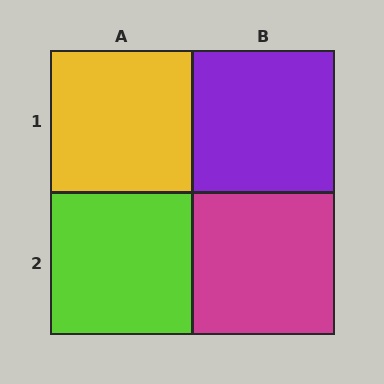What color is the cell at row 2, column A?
Lime.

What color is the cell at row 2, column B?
Magenta.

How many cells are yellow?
1 cell is yellow.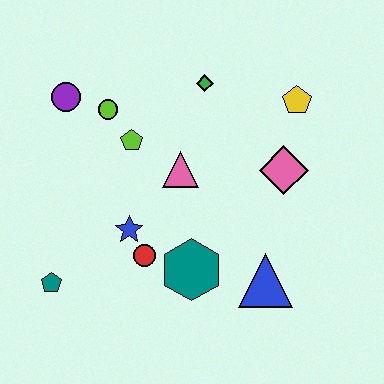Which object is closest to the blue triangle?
The teal hexagon is closest to the blue triangle.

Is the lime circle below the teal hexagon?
No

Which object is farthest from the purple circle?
The blue triangle is farthest from the purple circle.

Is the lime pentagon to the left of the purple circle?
No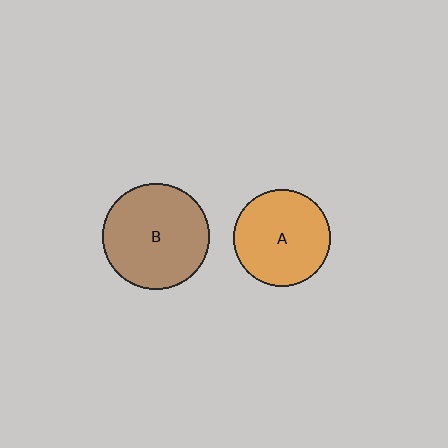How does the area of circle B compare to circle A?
Approximately 1.2 times.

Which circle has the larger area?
Circle B (brown).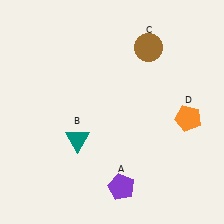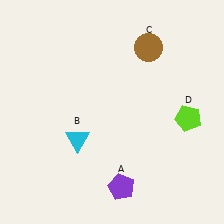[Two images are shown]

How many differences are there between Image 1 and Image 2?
There are 2 differences between the two images.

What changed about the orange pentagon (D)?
In Image 1, D is orange. In Image 2, it changed to lime.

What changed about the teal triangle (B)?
In Image 1, B is teal. In Image 2, it changed to cyan.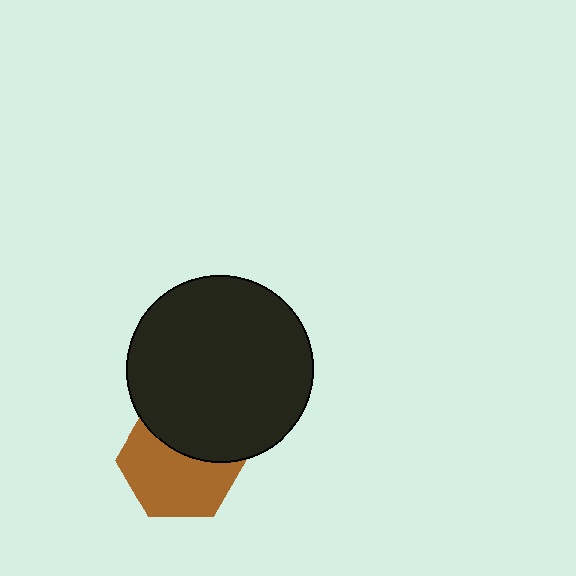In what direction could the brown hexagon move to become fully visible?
The brown hexagon could move down. That would shift it out from behind the black circle entirely.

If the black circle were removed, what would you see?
You would see the complete brown hexagon.